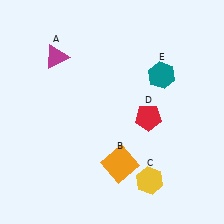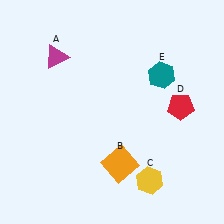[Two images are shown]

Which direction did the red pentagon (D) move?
The red pentagon (D) moved right.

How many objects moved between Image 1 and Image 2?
1 object moved between the two images.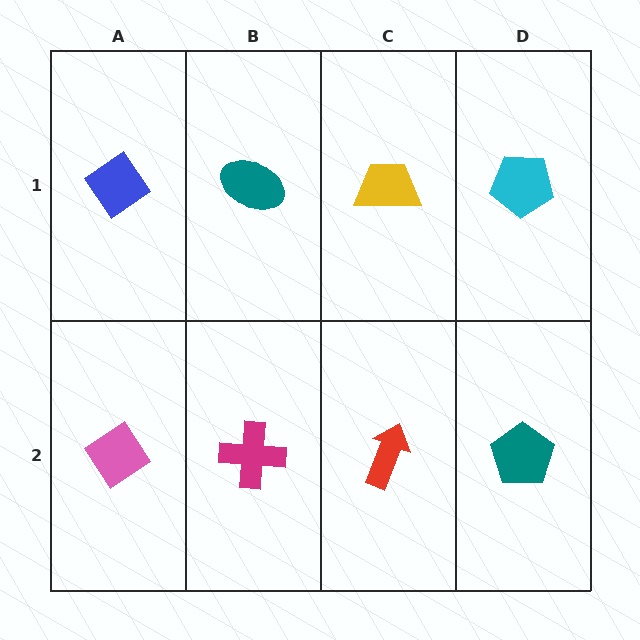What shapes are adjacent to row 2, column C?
A yellow trapezoid (row 1, column C), a magenta cross (row 2, column B), a teal pentagon (row 2, column D).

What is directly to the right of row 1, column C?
A cyan pentagon.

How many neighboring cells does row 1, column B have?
3.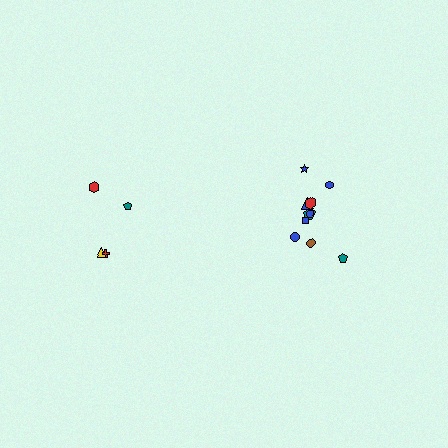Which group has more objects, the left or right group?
The right group.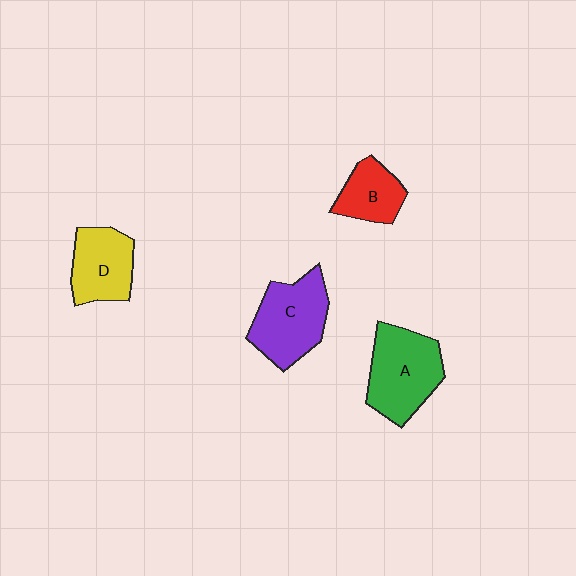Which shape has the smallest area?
Shape B (red).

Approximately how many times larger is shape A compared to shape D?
Approximately 1.3 times.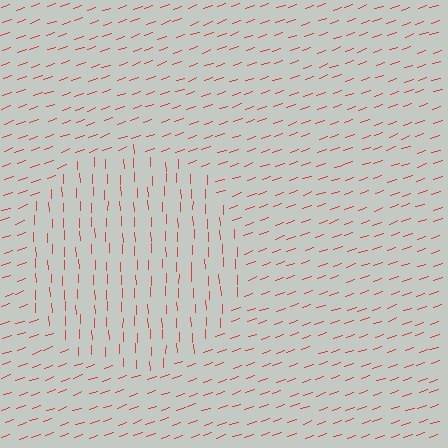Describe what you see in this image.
The image is filled with small red line segments. A circle region in the image has lines oriented differently from the surrounding lines, creating a visible texture boundary.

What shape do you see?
I see a circle.